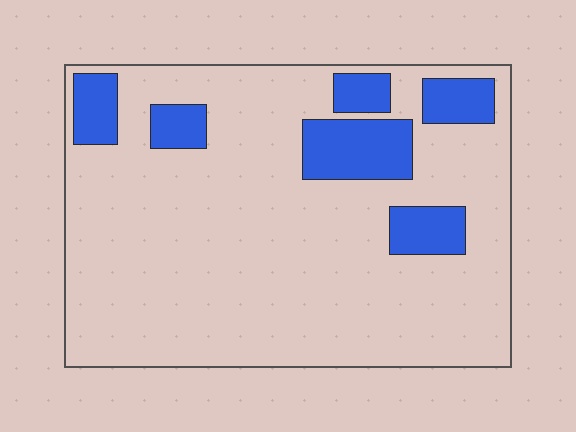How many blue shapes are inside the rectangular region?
6.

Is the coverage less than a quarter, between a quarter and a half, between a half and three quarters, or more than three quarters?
Less than a quarter.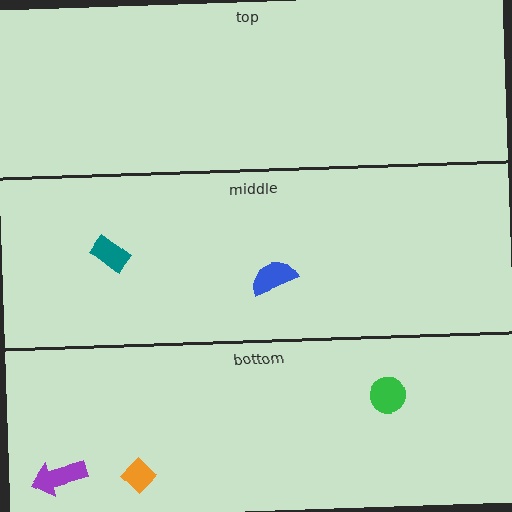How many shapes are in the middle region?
2.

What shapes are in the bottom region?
The orange diamond, the purple arrow, the green circle.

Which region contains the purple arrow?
The bottom region.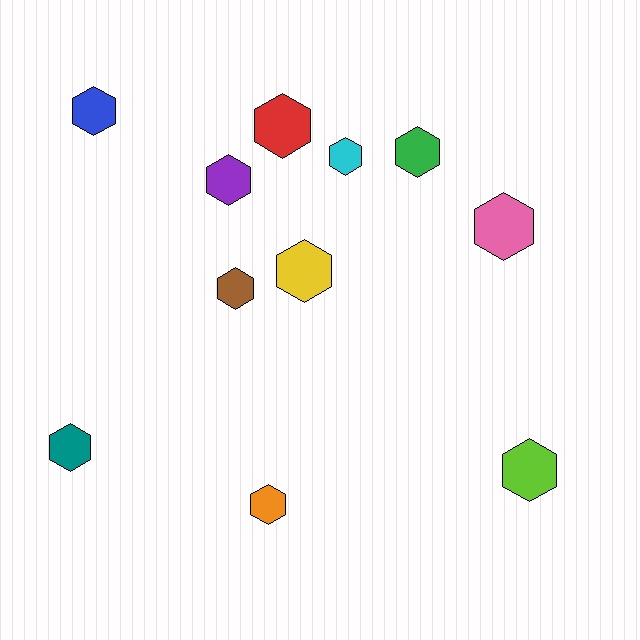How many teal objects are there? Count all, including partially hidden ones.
There is 1 teal object.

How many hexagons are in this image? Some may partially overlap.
There are 11 hexagons.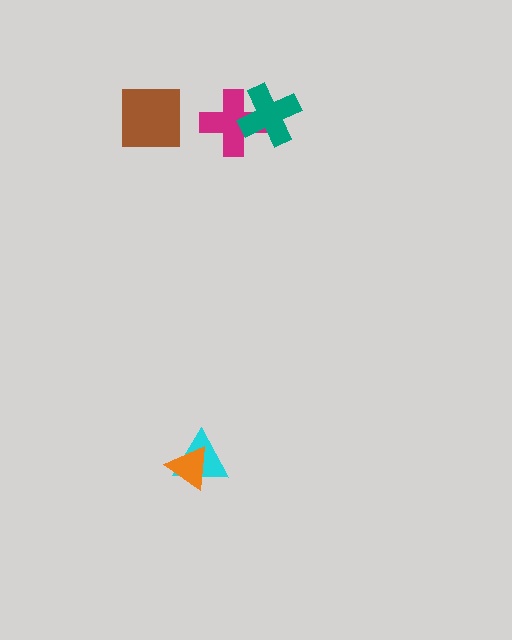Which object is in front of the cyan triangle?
The orange triangle is in front of the cyan triangle.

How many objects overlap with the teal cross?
1 object overlaps with the teal cross.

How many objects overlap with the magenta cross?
1 object overlaps with the magenta cross.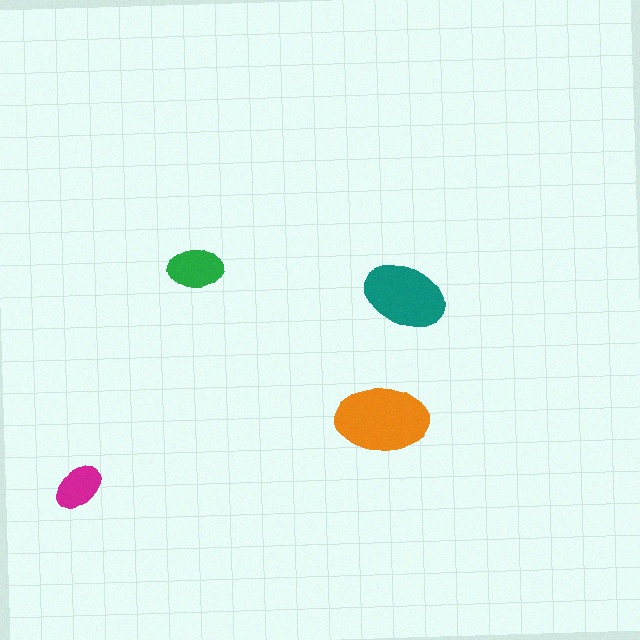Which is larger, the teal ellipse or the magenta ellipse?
The teal one.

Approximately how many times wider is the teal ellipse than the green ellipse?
About 1.5 times wider.